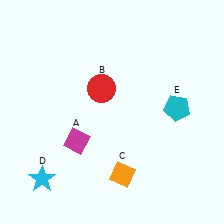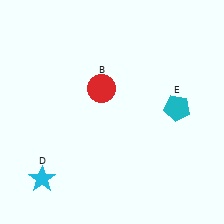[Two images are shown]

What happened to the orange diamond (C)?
The orange diamond (C) was removed in Image 2. It was in the bottom-right area of Image 1.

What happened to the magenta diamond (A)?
The magenta diamond (A) was removed in Image 2. It was in the bottom-left area of Image 1.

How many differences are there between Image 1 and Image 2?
There are 2 differences between the two images.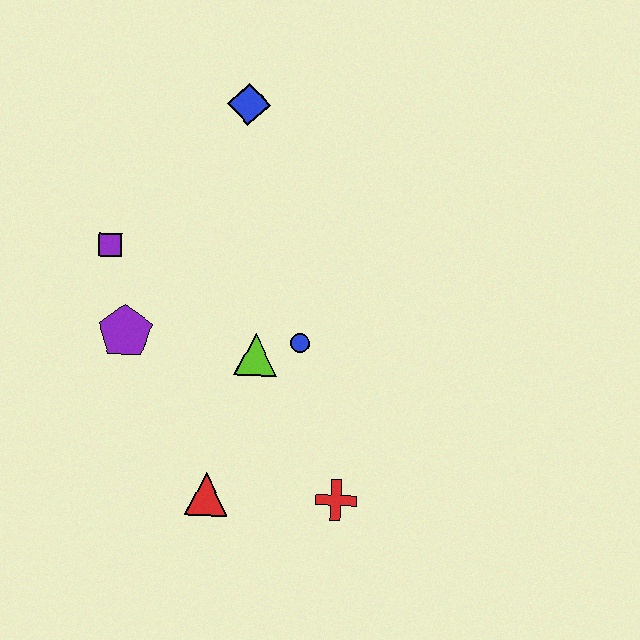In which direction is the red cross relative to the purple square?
The red cross is below the purple square.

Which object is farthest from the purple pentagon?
The red cross is farthest from the purple pentagon.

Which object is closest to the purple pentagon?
The purple square is closest to the purple pentagon.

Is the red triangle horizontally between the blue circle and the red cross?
No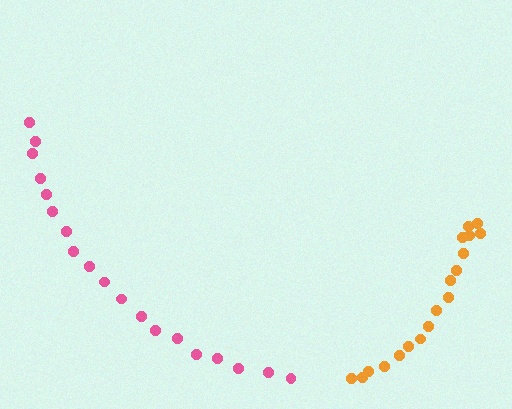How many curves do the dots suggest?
There are 2 distinct paths.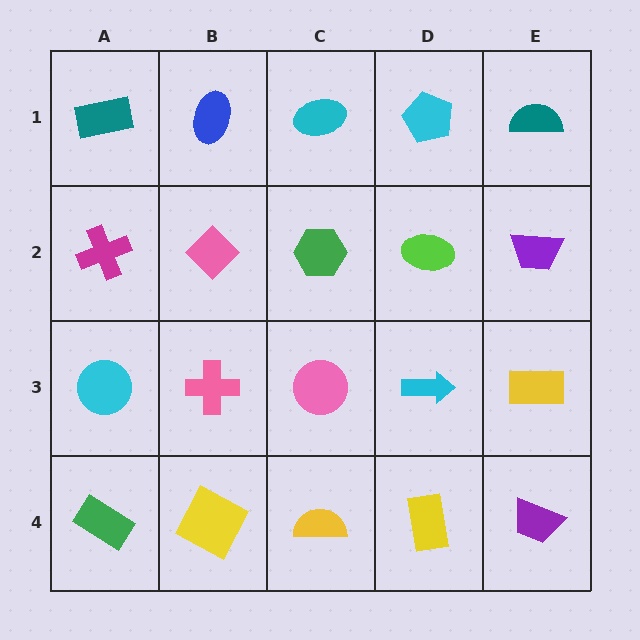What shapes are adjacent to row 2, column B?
A blue ellipse (row 1, column B), a pink cross (row 3, column B), a magenta cross (row 2, column A), a green hexagon (row 2, column C).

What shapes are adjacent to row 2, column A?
A teal rectangle (row 1, column A), a cyan circle (row 3, column A), a pink diamond (row 2, column B).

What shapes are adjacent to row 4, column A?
A cyan circle (row 3, column A), a yellow square (row 4, column B).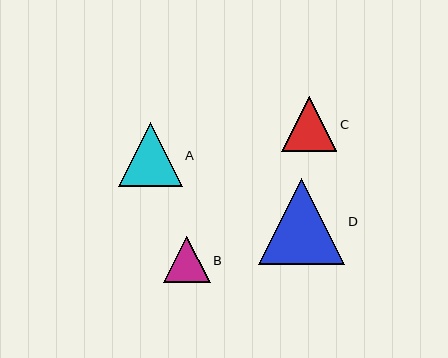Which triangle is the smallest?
Triangle B is the smallest with a size of approximately 47 pixels.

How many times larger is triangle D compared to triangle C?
Triangle D is approximately 1.6 times the size of triangle C.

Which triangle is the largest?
Triangle D is the largest with a size of approximately 86 pixels.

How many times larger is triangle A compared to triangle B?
Triangle A is approximately 1.4 times the size of triangle B.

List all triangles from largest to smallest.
From largest to smallest: D, A, C, B.